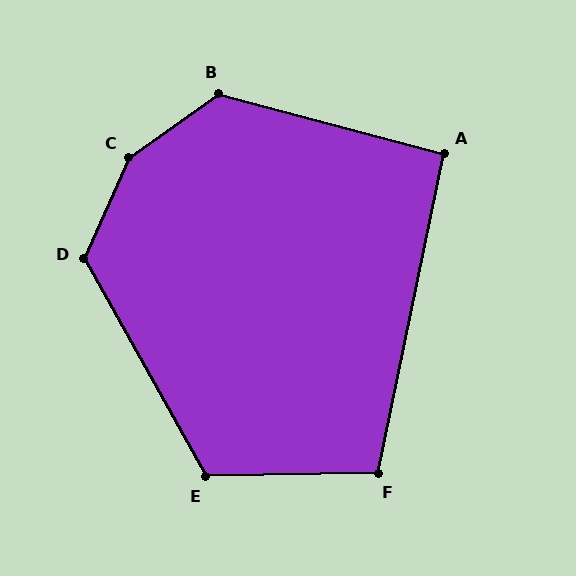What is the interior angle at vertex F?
Approximately 103 degrees (obtuse).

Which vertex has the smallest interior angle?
A, at approximately 93 degrees.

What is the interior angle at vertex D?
Approximately 127 degrees (obtuse).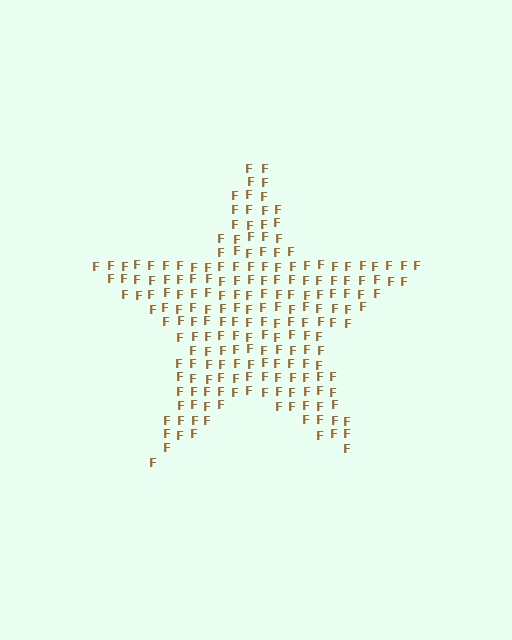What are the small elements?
The small elements are letter F's.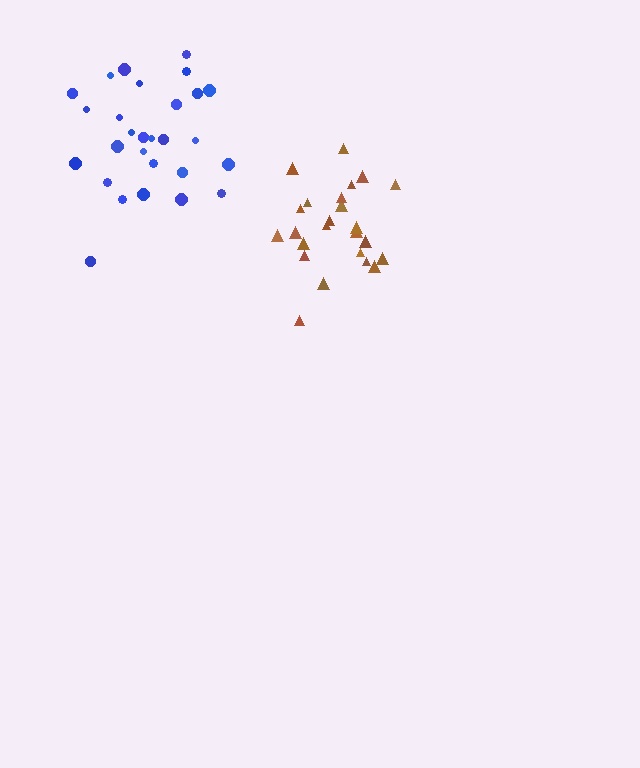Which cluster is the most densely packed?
Brown.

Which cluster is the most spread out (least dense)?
Blue.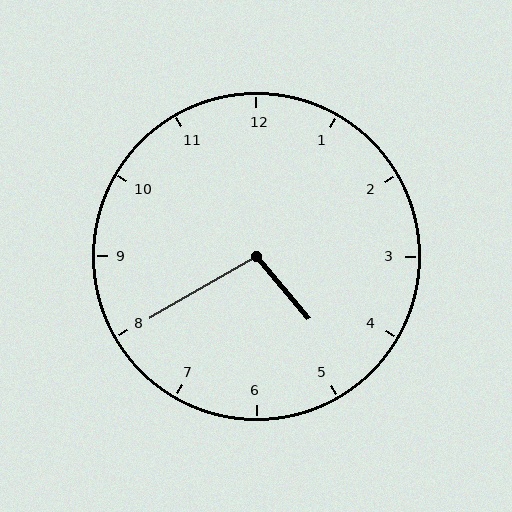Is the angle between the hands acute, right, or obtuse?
It is obtuse.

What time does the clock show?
4:40.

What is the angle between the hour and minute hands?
Approximately 100 degrees.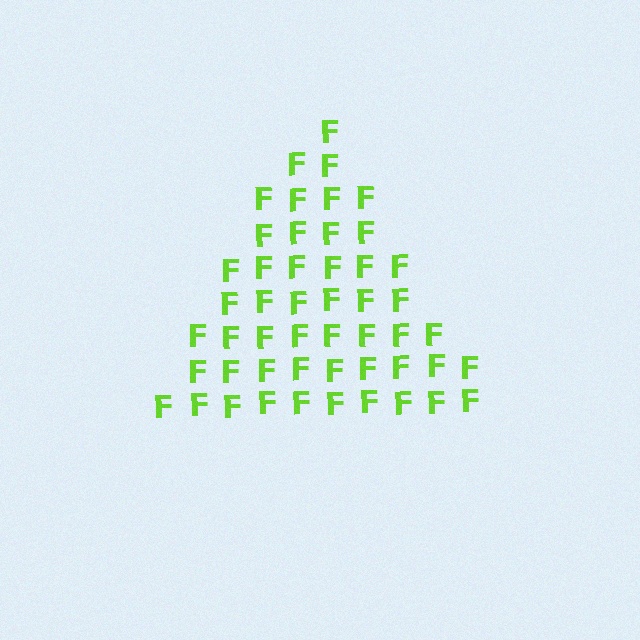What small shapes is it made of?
It is made of small letter F's.